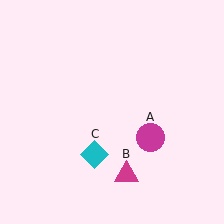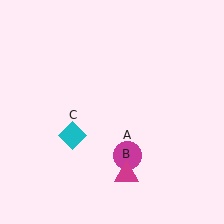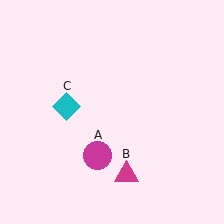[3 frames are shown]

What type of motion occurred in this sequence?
The magenta circle (object A), cyan diamond (object C) rotated clockwise around the center of the scene.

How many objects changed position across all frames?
2 objects changed position: magenta circle (object A), cyan diamond (object C).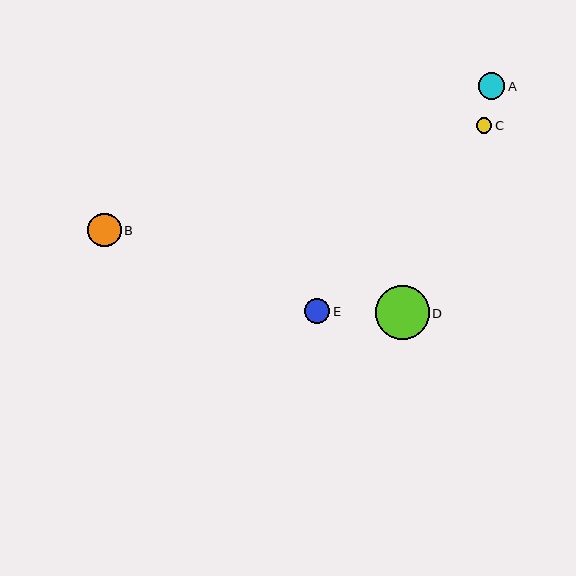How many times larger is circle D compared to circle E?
Circle D is approximately 2.2 times the size of circle E.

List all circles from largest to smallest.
From largest to smallest: D, B, A, E, C.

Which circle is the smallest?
Circle C is the smallest with a size of approximately 16 pixels.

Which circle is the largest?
Circle D is the largest with a size of approximately 53 pixels.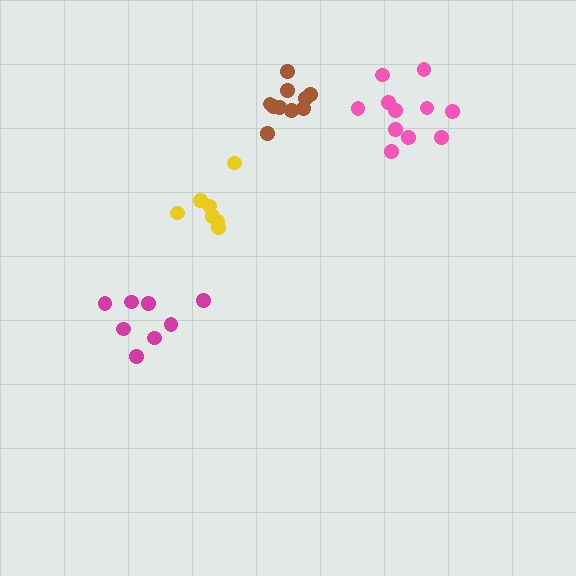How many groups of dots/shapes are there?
There are 4 groups.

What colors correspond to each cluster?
The clusters are colored: magenta, brown, yellow, pink.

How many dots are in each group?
Group 1: 8 dots, Group 2: 10 dots, Group 3: 7 dots, Group 4: 11 dots (36 total).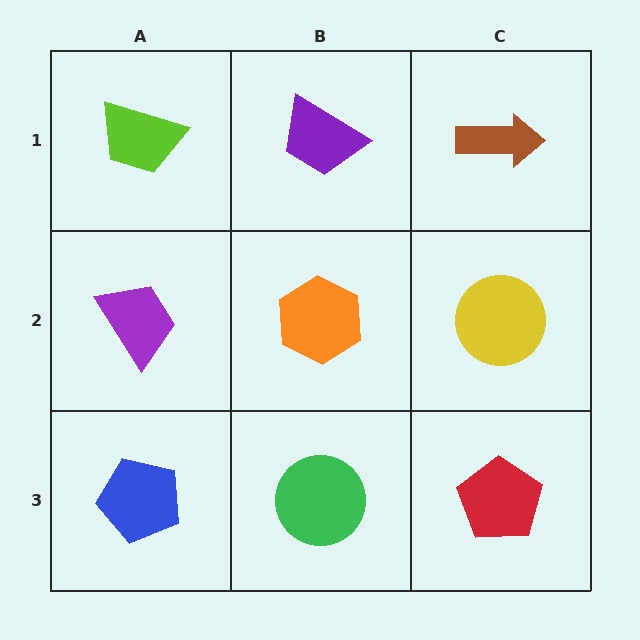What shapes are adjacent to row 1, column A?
A purple trapezoid (row 2, column A), a purple trapezoid (row 1, column B).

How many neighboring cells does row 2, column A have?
3.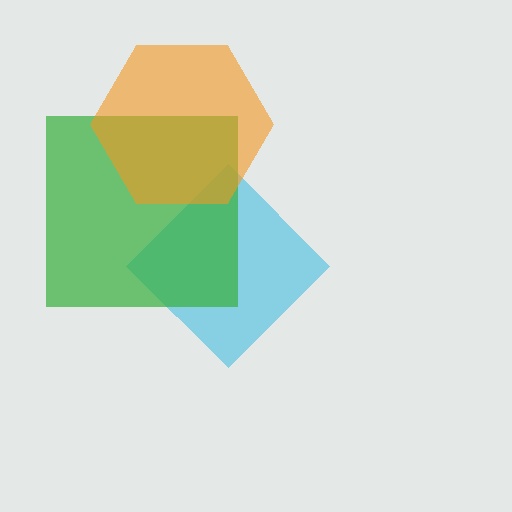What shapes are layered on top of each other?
The layered shapes are: a cyan diamond, a green square, an orange hexagon.